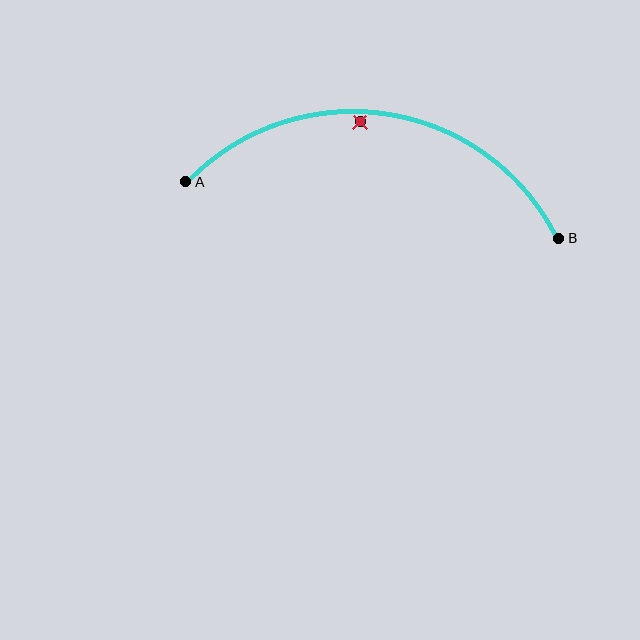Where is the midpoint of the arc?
The arc midpoint is the point on the curve farthest from the straight line joining A and B. It sits above that line.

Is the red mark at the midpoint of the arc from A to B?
No — the red mark does not lie on the arc at all. It sits slightly inside the curve.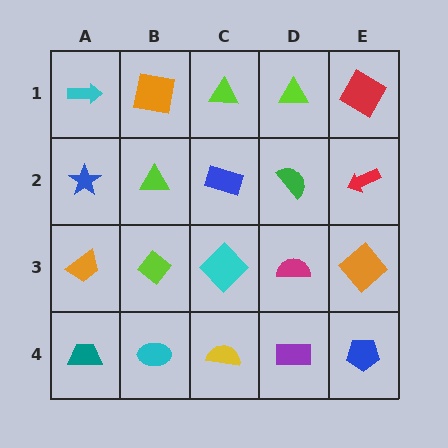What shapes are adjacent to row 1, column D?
A green semicircle (row 2, column D), a lime triangle (row 1, column C), a red square (row 1, column E).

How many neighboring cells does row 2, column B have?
4.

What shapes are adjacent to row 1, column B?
A lime triangle (row 2, column B), a cyan arrow (row 1, column A), a lime triangle (row 1, column C).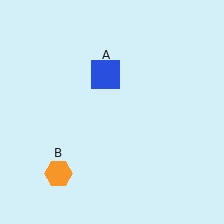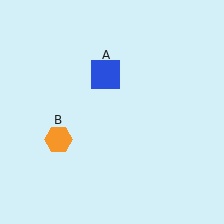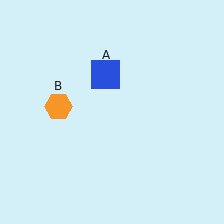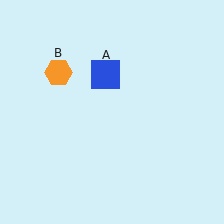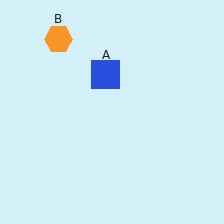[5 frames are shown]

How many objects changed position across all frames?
1 object changed position: orange hexagon (object B).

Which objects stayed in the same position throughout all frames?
Blue square (object A) remained stationary.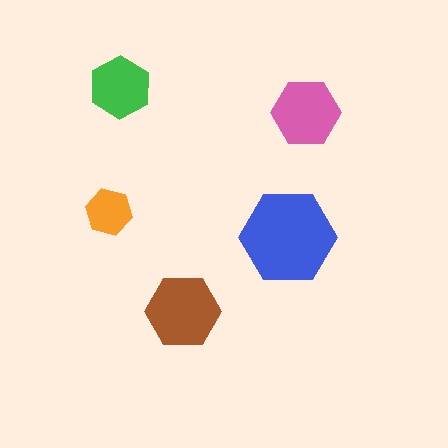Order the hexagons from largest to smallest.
the blue one, the brown one, the pink one, the green one, the orange one.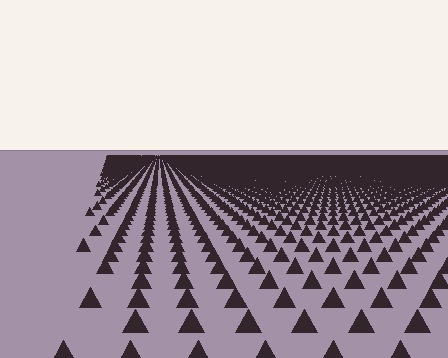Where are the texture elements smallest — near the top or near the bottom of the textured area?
Near the top.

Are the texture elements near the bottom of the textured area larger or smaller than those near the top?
Larger. Near the bottom, elements are closer to the viewer and appear at a bigger on-screen size.